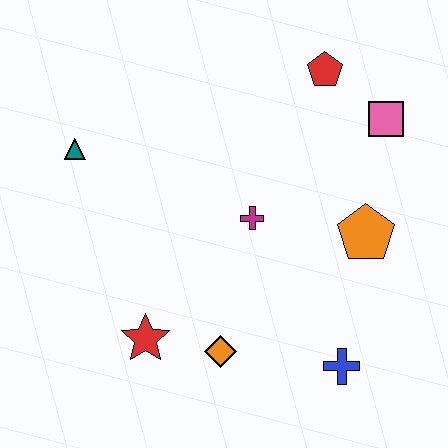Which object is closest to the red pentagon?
The pink square is closest to the red pentagon.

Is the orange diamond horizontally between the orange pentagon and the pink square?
No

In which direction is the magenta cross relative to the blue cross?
The magenta cross is above the blue cross.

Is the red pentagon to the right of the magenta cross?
Yes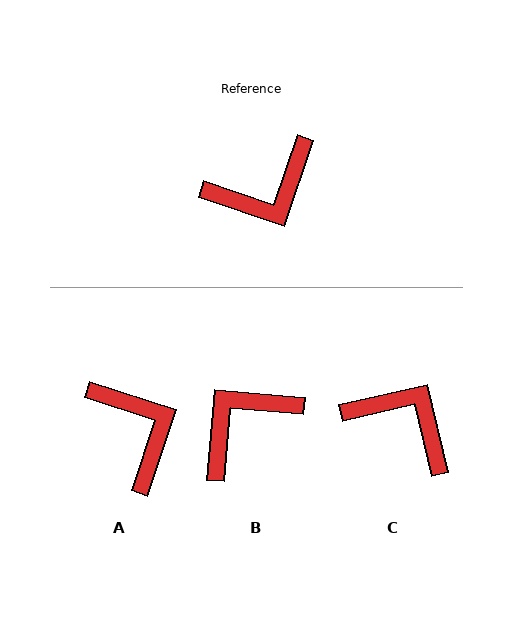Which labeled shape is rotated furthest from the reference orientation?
B, about 166 degrees away.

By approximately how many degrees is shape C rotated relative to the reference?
Approximately 122 degrees counter-clockwise.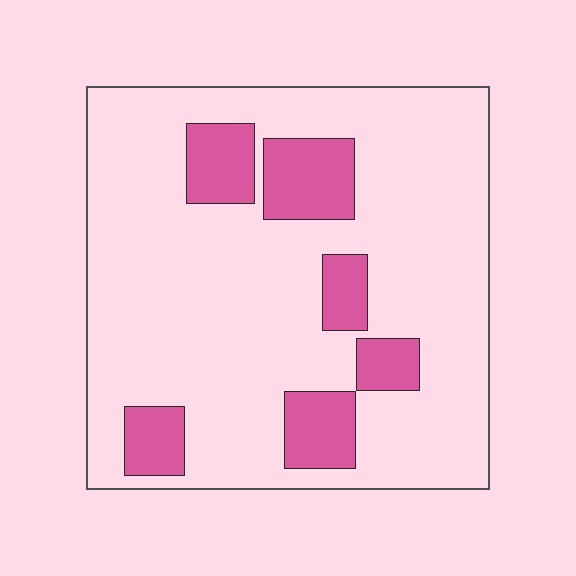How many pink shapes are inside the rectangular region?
6.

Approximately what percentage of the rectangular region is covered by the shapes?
Approximately 20%.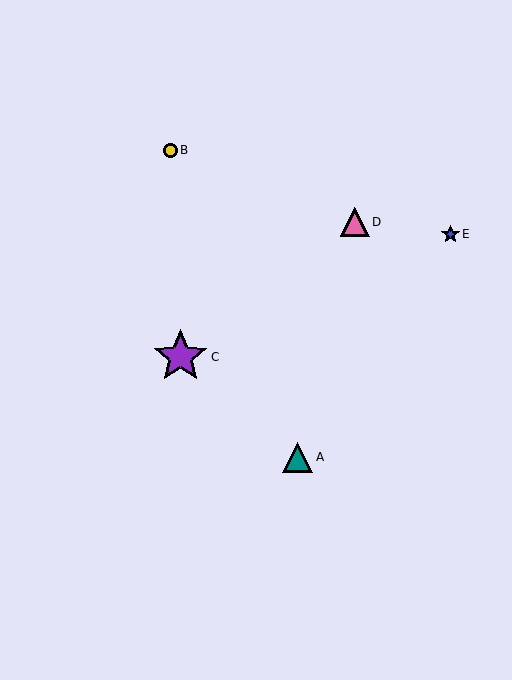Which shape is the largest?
The purple star (labeled C) is the largest.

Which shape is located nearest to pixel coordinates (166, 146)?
The yellow circle (labeled B) at (170, 150) is nearest to that location.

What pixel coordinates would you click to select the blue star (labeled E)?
Click at (450, 234) to select the blue star E.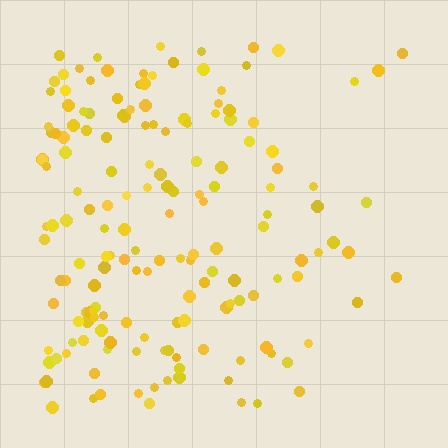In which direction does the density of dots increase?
From right to left, with the left side densest.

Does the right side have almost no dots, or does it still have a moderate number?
Still a moderate number, just noticeably fewer than the left.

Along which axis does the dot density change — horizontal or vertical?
Horizontal.